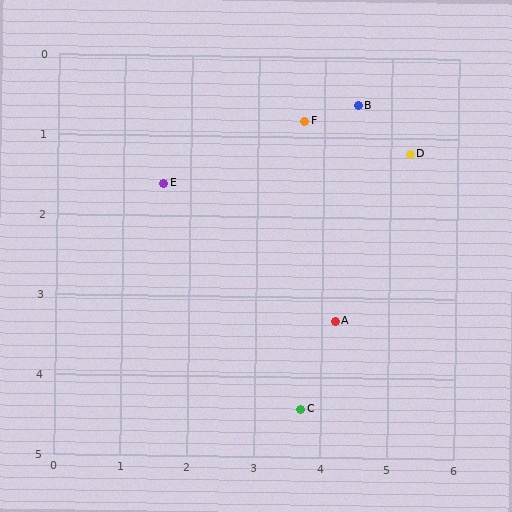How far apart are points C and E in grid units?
Points C and E are about 3.5 grid units apart.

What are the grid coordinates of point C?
Point C is at approximately (3.7, 4.4).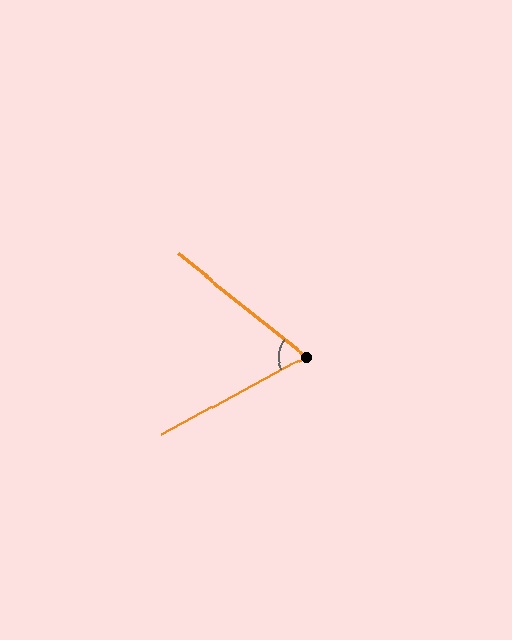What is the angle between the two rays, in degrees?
Approximately 67 degrees.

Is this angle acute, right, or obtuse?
It is acute.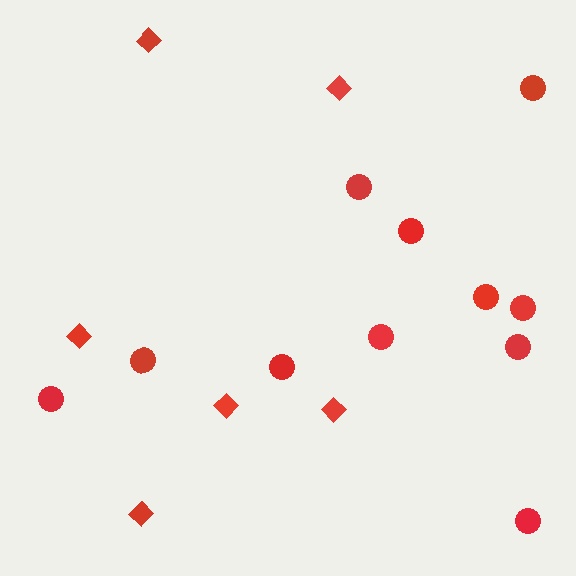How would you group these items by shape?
There are 2 groups: one group of circles (11) and one group of diamonds (6).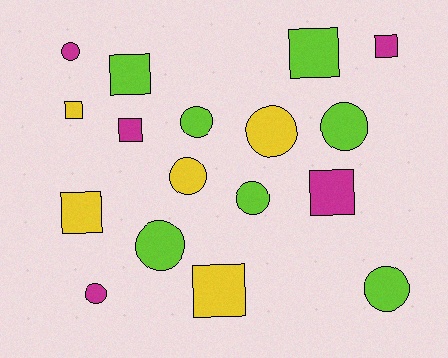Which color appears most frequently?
Lime, with 7 objects.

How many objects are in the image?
There are 17 objects.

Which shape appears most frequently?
Circle, with 9 objects.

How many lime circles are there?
There are 5 lime circles.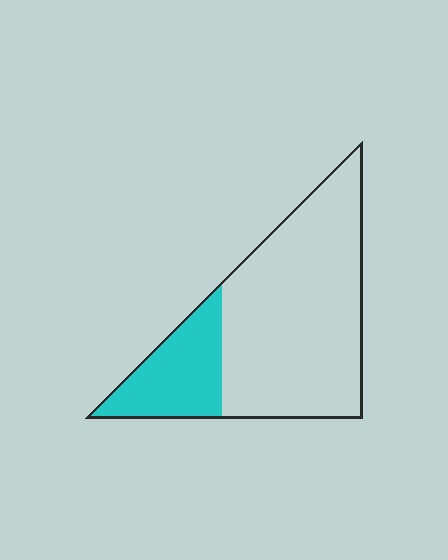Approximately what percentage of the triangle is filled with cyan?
Approximately 25%.